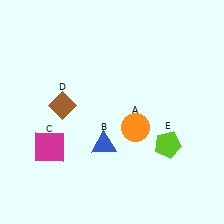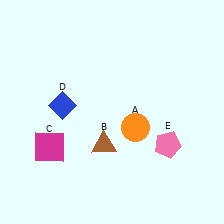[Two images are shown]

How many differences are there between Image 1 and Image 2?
There are 3 differences between the two images.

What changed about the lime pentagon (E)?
In Image 1, E is lime. In Image 2, it changed to pink.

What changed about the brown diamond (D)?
In Image 1, D is brown. In Image 2, it changed to blue.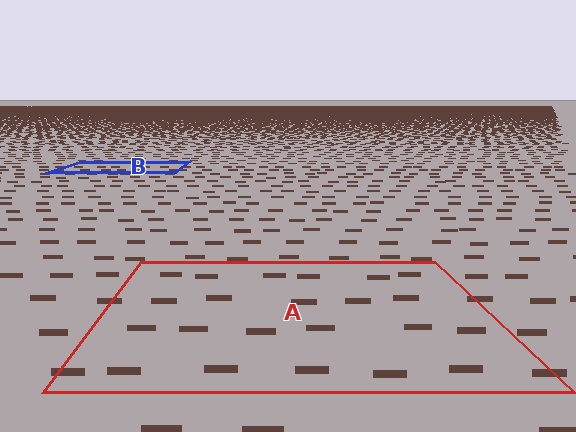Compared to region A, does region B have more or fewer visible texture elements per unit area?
Region B has more texture elements per unit area — they are packed more densely because it is farther away.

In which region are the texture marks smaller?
The texture marks are smaller in region B, because it is farther away.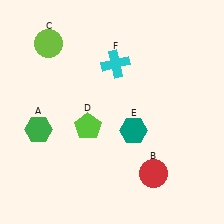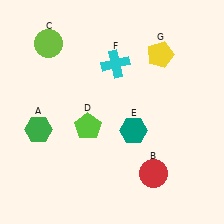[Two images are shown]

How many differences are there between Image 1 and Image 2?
There is 1 difference between the two images.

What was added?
A yellow pentagon (G) was added in Image 2.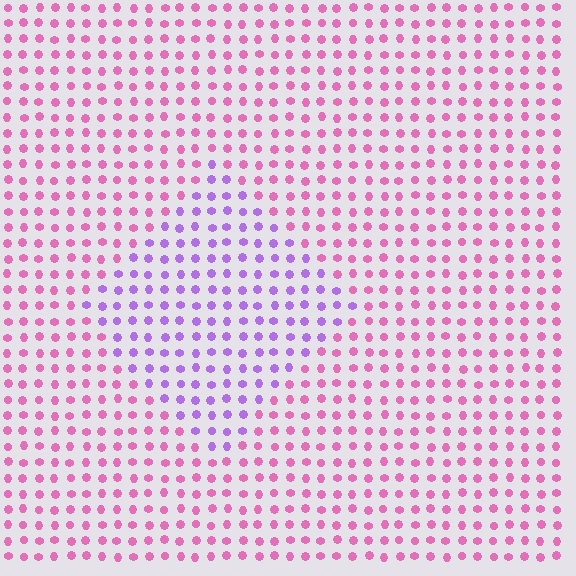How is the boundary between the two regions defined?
The boundary is defined purely by a slight shift in hue (about 47 degrees). Spacing, size, and orientation are identical on both sides.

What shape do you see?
I see a diamond.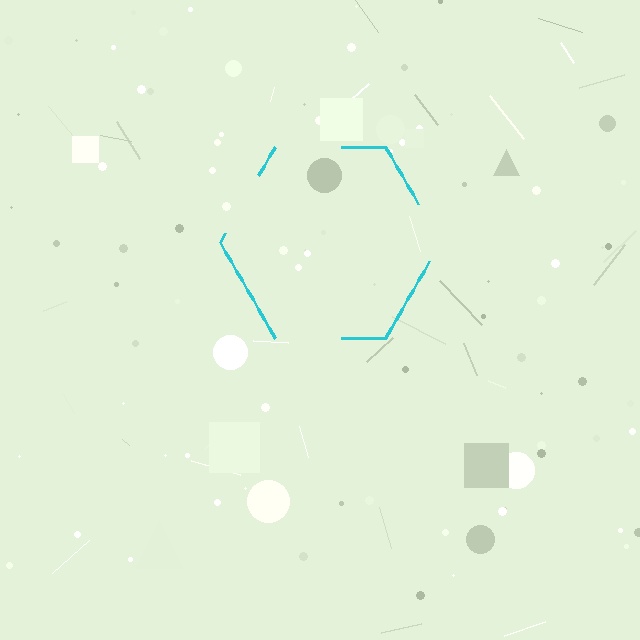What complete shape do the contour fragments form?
The contour fragments form a hexagon.